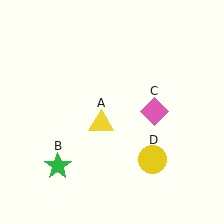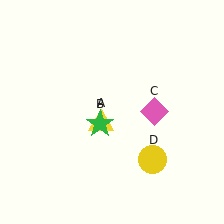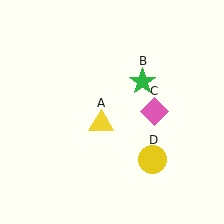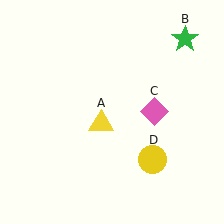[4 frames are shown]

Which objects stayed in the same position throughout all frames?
Yellow triangle (object A) and pink diamond (object C) and yellow circle (object D) remained stationary.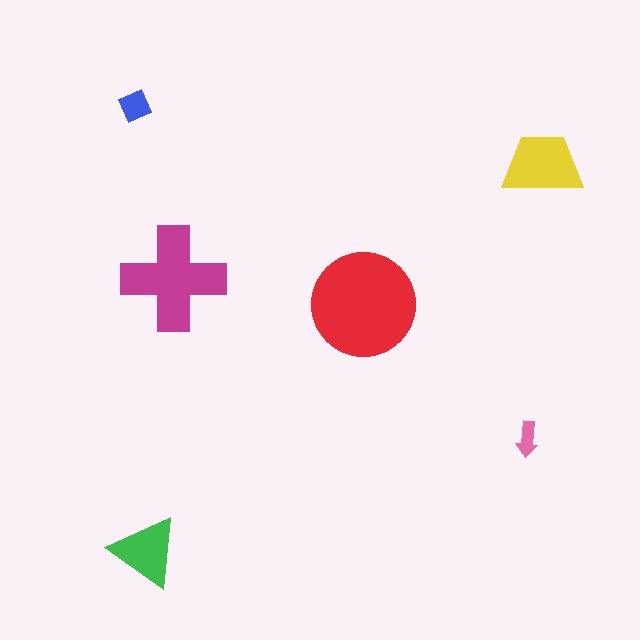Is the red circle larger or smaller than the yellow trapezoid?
Larger.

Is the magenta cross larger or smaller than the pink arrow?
Larger.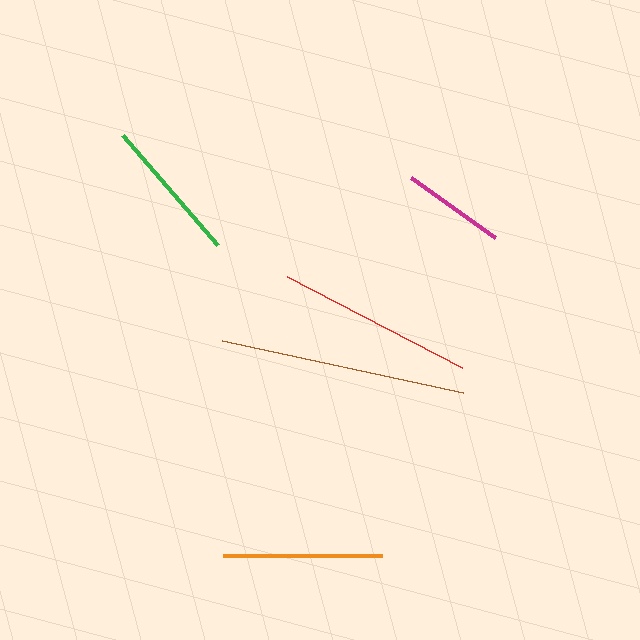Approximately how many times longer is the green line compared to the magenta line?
The green line is approximately 1.4 times the length of the magenta line.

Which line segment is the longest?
The brown line is the longest at approximately 246 pixels.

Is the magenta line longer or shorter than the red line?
The red line is longer than the magenta line.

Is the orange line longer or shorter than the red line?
The red line is longer than the orange line.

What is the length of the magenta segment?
The magenta segment is approximately 103 pixels long.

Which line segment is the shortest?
The magenta line is the shortest at approximately 103 pixels.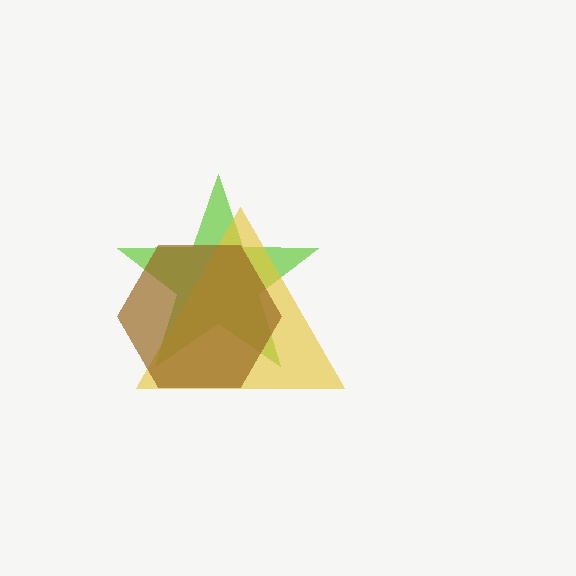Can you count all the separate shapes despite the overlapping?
Yes, there are 3 separate shapes.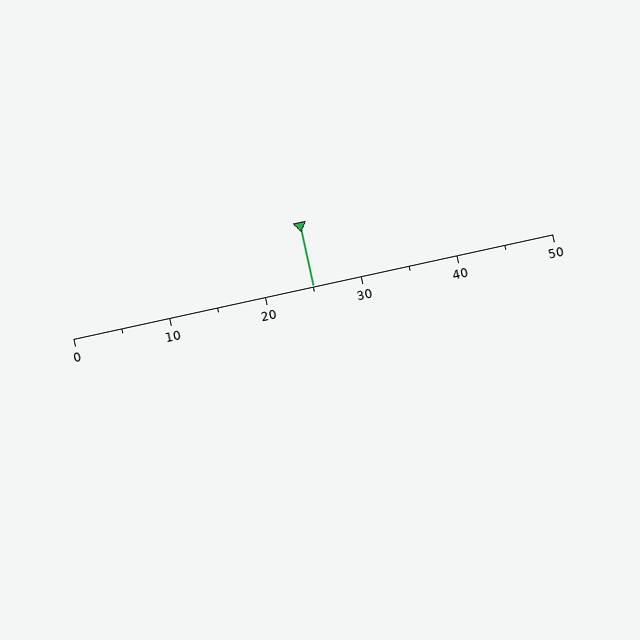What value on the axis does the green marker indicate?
The marker indicates approximately 25.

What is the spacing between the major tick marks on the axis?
The major ticks are spaced 10 apart.